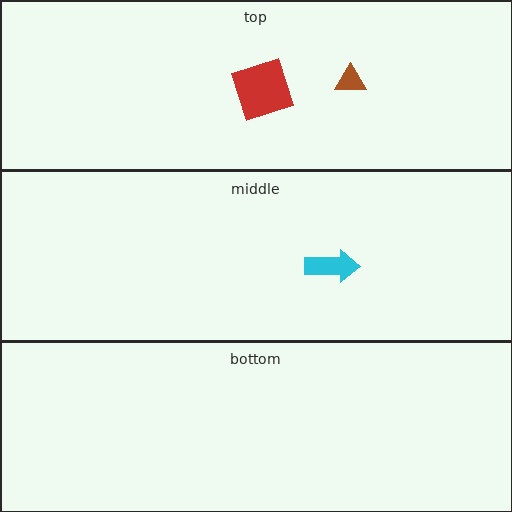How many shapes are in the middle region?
1.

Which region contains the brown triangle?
The top region.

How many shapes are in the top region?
2.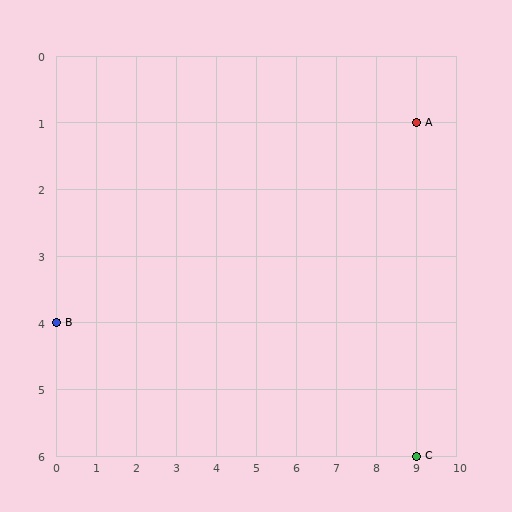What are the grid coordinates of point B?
Point B is at grid coordinates (0, 4).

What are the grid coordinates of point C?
Point C is at grid coordinates (9, 6).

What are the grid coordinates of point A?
Point A is at grid coordinates (9, 1).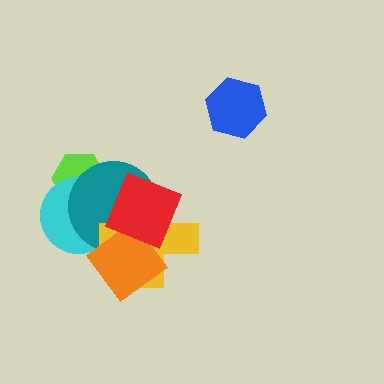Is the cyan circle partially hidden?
Yes, it is partially covered by another shape.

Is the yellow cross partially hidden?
Yes, it is partially covered by another shape.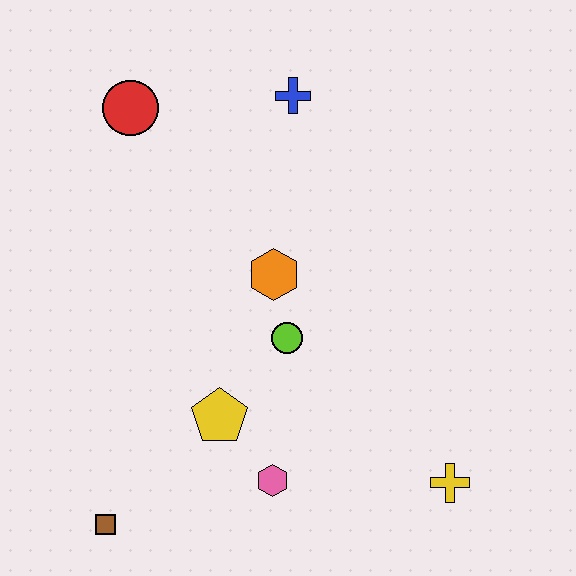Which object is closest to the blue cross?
The red circle is closest to the blue cross.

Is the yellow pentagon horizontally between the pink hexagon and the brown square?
Yes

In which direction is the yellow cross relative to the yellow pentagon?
The yellow cross is to the right of the yellow pentagon.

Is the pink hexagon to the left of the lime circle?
Yes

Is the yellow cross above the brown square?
Yes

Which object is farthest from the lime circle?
The red circle is farthest from the lime circle.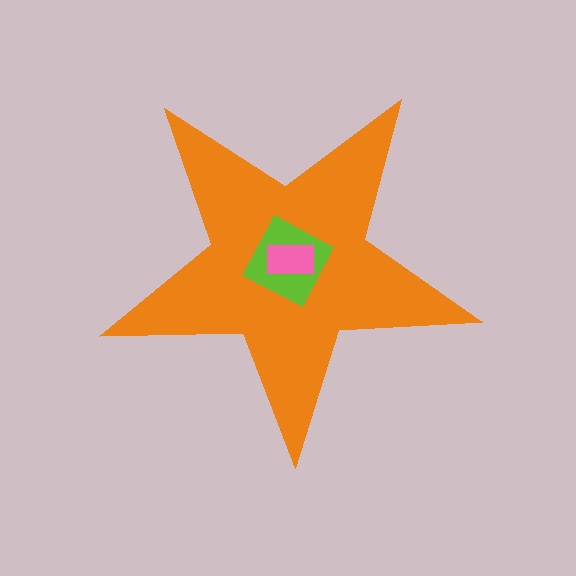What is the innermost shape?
The pink rectangle.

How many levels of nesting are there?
3.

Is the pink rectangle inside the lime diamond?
Yes.